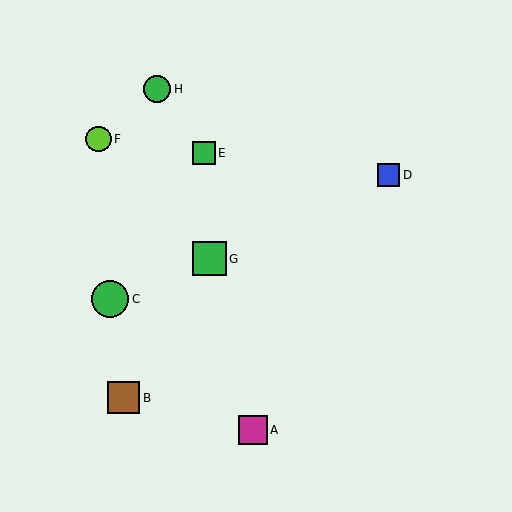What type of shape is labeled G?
Shape G is a green square.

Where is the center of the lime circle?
The center of the lime circle is at (98, 139).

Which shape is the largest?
The green circle (labeled C) is the largest.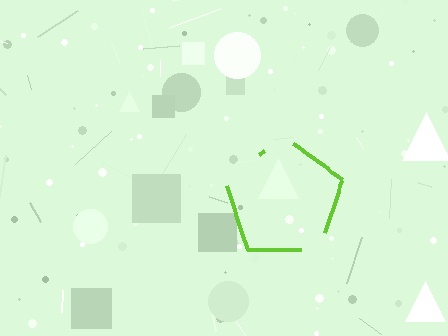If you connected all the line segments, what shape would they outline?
They would outline a pentagon.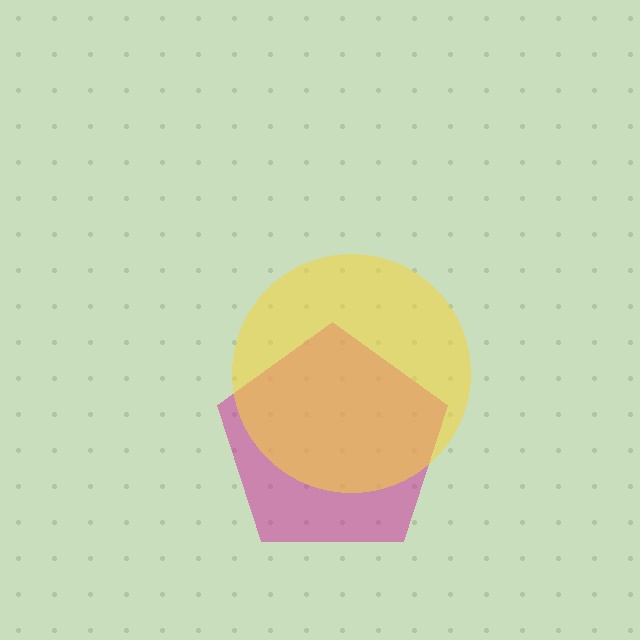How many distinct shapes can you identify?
There are 2 distinct shapes: a magenta pentagon, a yellow circle.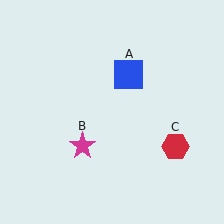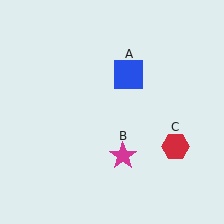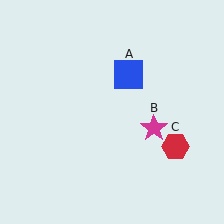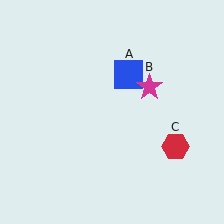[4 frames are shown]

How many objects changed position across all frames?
1 object changed position: magenta star (object B).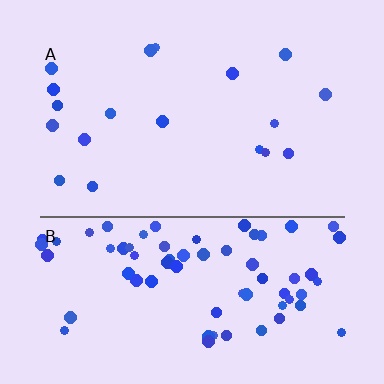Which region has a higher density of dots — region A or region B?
B (the bottom).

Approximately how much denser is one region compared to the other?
Approximately 4.0× — region B over region A.